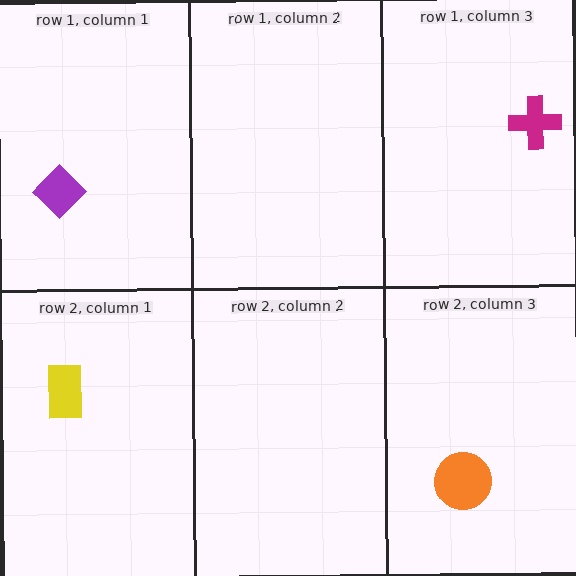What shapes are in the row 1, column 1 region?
The purple diamond.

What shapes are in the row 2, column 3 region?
The orange circle.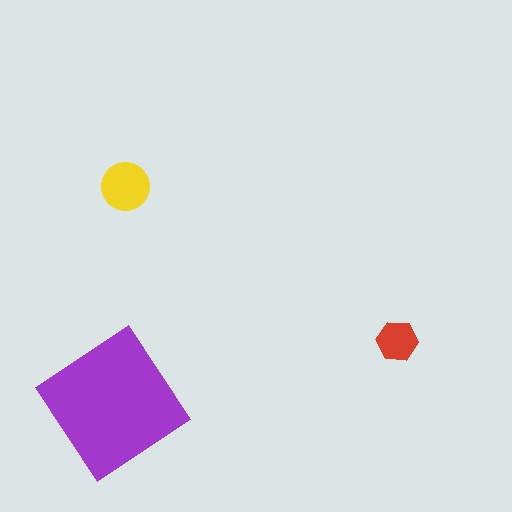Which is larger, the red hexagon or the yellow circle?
The yellow circle.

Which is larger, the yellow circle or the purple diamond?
The purple diamond.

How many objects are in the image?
There are 3 objects in the image.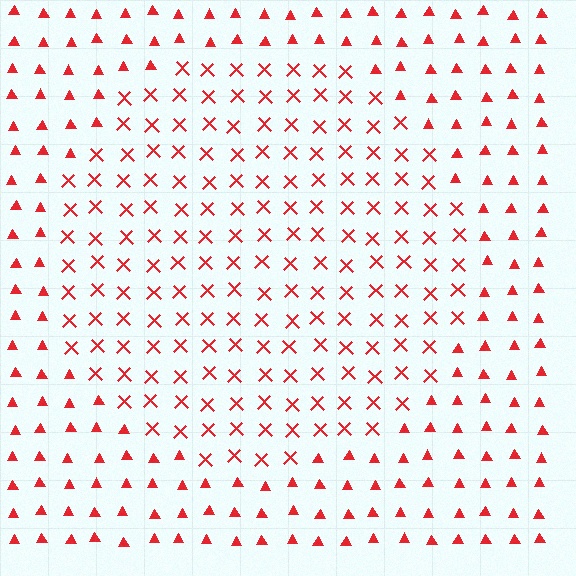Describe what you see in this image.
The image is filled with small red elements arranged in a uniform grid. A circle-shaped region contains X marks, while the surrounding area contains triangles. The boundary is defined purely by the change in element shape.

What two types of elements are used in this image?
The image uses X marks inside the circle region and triangles outside it.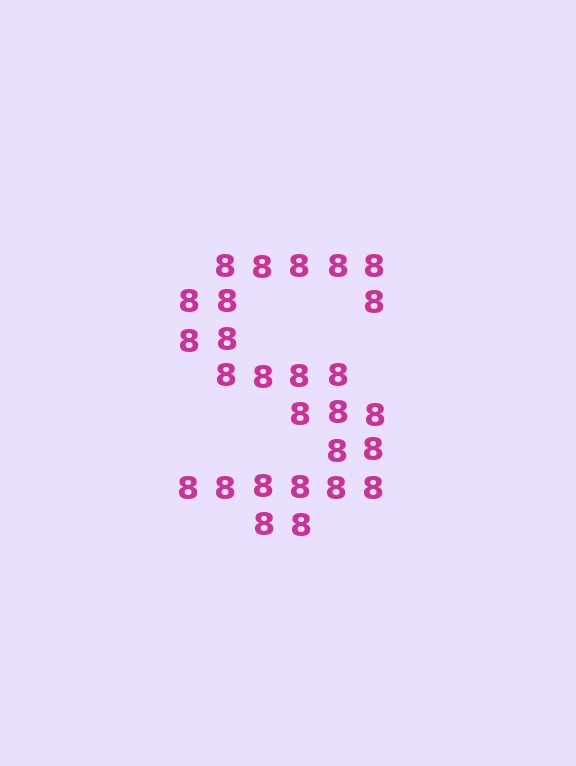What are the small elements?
The small elements are digit 8's.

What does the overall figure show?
The overall figure shows the letter S.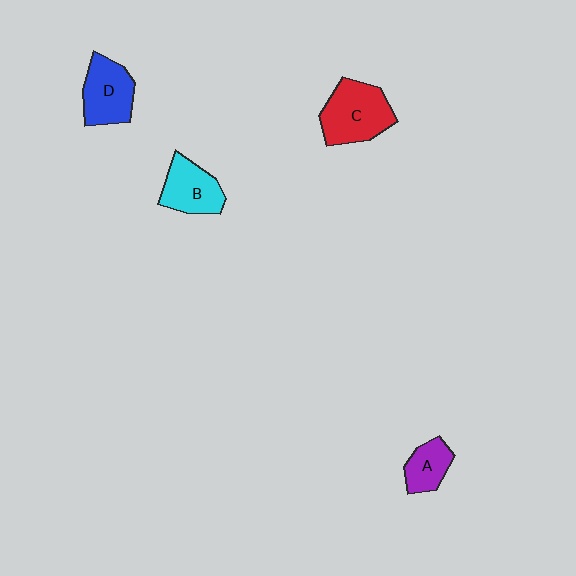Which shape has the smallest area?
Shape A (purple).